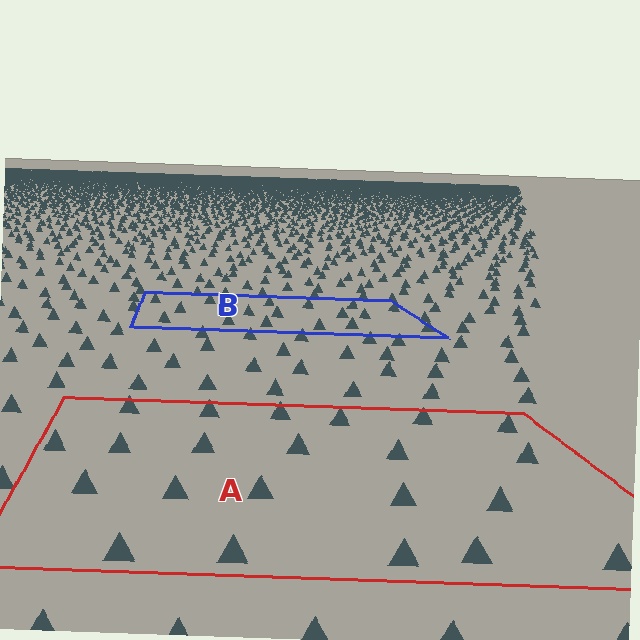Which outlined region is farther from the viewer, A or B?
Region B is farther from the viewer — the texture elements inside it appear smaller and more densely packed.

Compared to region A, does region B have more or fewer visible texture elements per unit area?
Region B has more texture elements per unit area — they are packed more densely because it is farther away.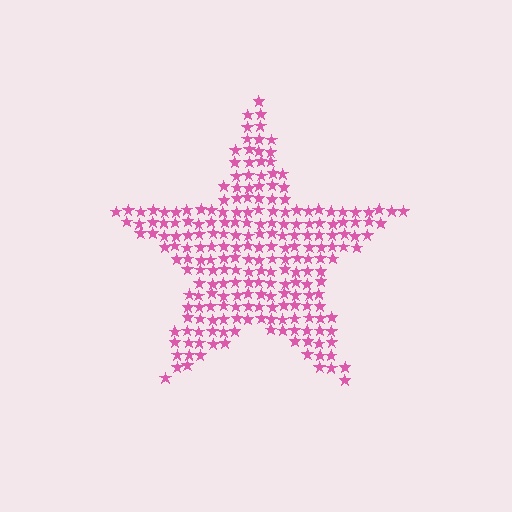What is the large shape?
The large shape is a star.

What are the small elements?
The small elements are stars.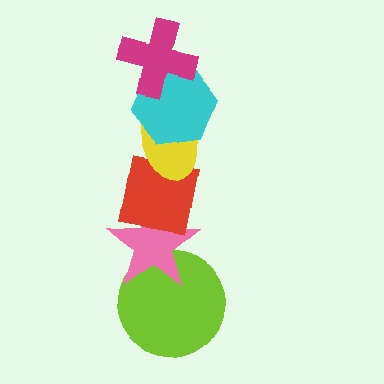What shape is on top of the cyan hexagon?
The magenta cross is on top of the cyan hexagon.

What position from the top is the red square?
The red square is 4th from the top.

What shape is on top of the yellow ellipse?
The cyan hexagon is on top of the yellow ellipse.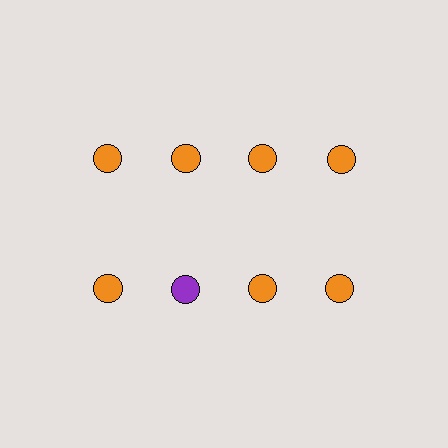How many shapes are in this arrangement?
There are 8 shapes arranged in a grid pattern.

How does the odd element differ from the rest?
It has a different color: purple instead of orange.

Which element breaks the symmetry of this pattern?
The purple circle in the second row, second from left column breaks the symmetry. All other shapes are orange circles.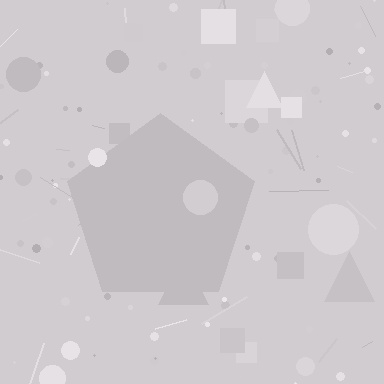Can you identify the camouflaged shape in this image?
The camouflaged shape is a pentagon.